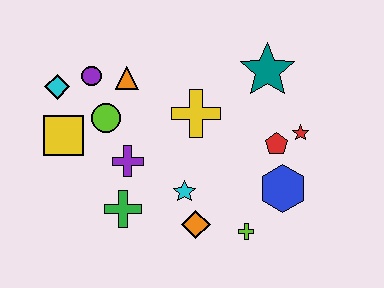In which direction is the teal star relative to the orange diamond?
The teal star is above the orange diamond.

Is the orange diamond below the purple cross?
Yes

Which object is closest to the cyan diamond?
The purple circle is closest to the cyan diamond.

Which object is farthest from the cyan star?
The cyan diamond is farthest from the cyan star.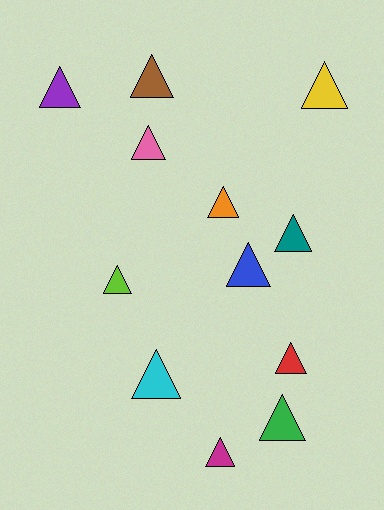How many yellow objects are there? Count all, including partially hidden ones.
There is 1 yellow object.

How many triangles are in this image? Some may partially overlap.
There are 12 triangles.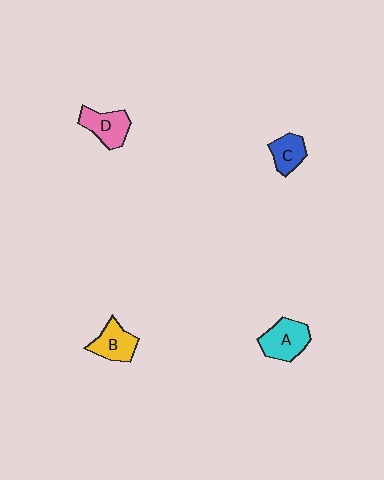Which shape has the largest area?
Shape A (cyan).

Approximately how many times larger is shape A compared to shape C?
Approximately 1.5 times.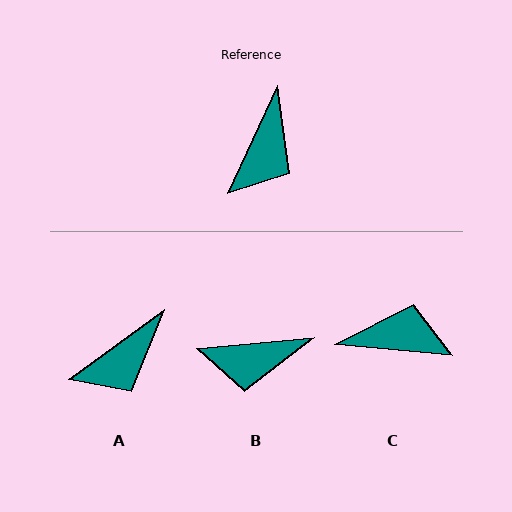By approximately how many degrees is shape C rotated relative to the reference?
Approximately 109 degrees counter-clockwise.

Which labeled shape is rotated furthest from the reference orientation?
C, about 109 degrees away.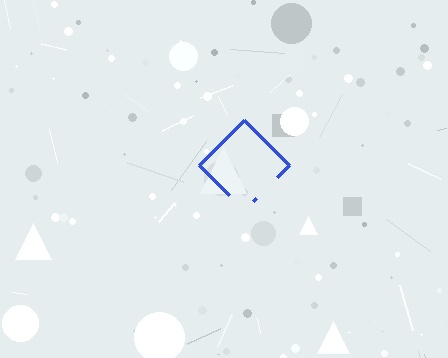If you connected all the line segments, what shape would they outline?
They would outline a diamond.